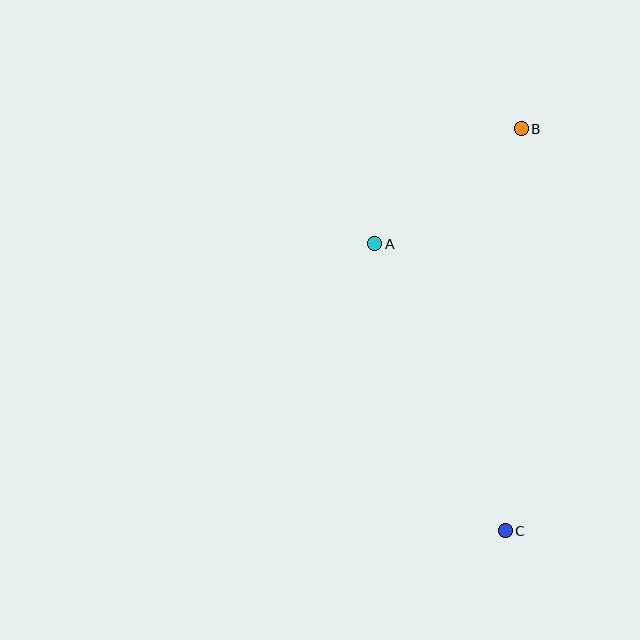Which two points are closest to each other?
Points A and B are closest to each other.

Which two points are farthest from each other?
Points B and C are farthest from each other.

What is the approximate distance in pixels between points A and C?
The distance between A and C is approximately 315 pixels.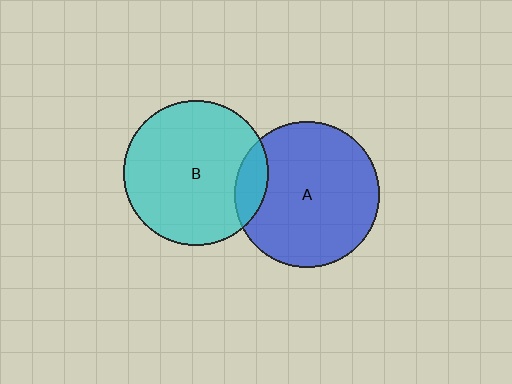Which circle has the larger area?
Circle A (blue).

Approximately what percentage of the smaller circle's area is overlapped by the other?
Approximately 10%.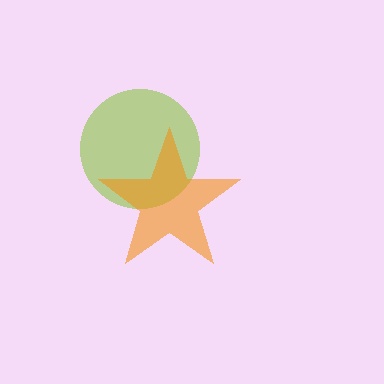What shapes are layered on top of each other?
The layered shapes are: a lime circle, an orange star.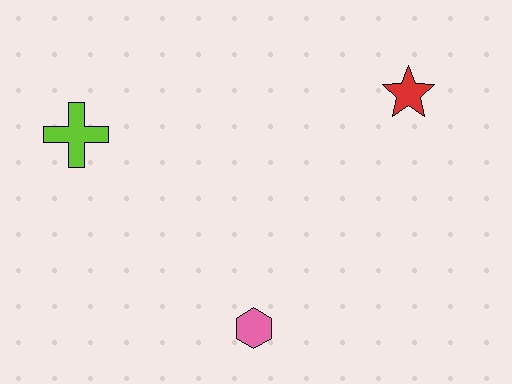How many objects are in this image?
There are 3 objects.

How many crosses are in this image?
There is 1 cross.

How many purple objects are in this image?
There are no purple objects.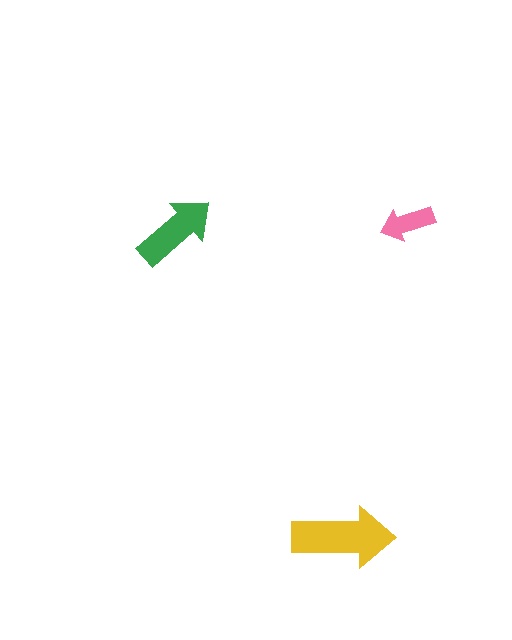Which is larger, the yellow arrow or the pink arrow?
The yellow one.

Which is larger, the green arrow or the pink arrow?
The green one.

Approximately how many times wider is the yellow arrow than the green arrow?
About 1.5 times wider.